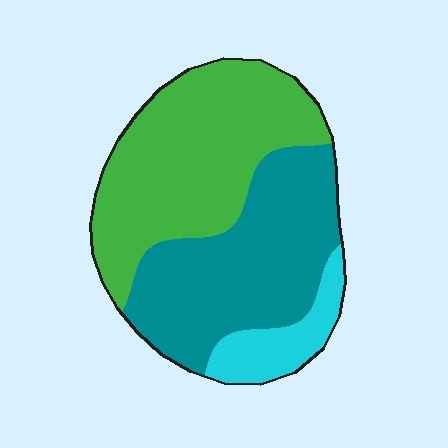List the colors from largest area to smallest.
From largest to smallest: green, teal, cyan.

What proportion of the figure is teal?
Teal takes up between a third and a half of the figure.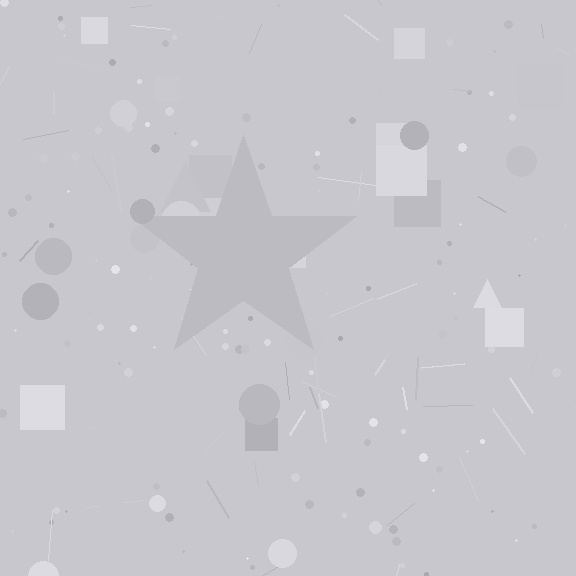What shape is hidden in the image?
A star is hidden in the image.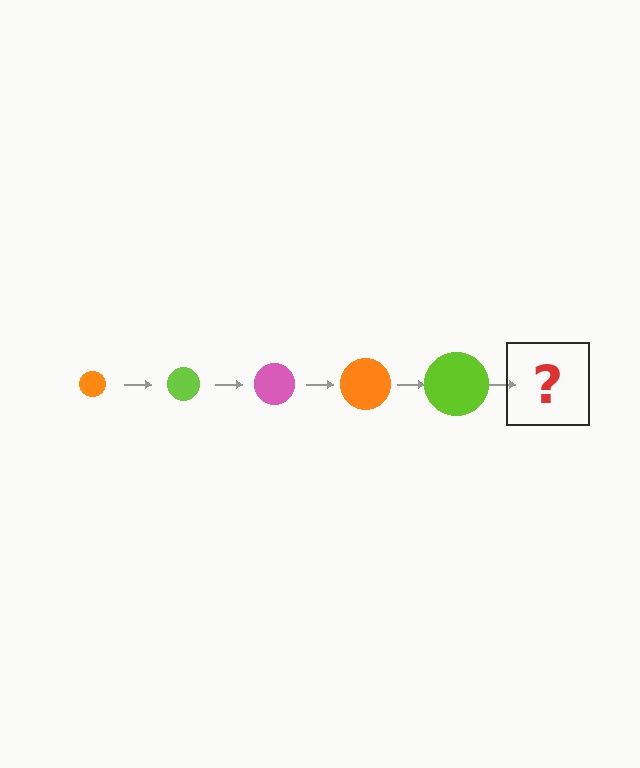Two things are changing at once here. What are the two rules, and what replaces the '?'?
The two rules are that the circle grows larger each step and the color cycles through orange, lime, and pink. The '?' should be a pink circle, larger than the previous one.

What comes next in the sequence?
The next element should be a pink circle, larger than the previous one.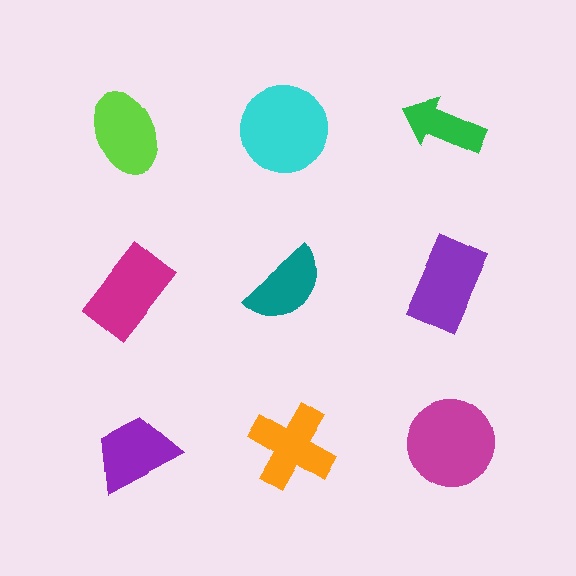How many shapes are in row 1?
3 shapes.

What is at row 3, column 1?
A purple trapezoid.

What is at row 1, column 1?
A lime ellipse.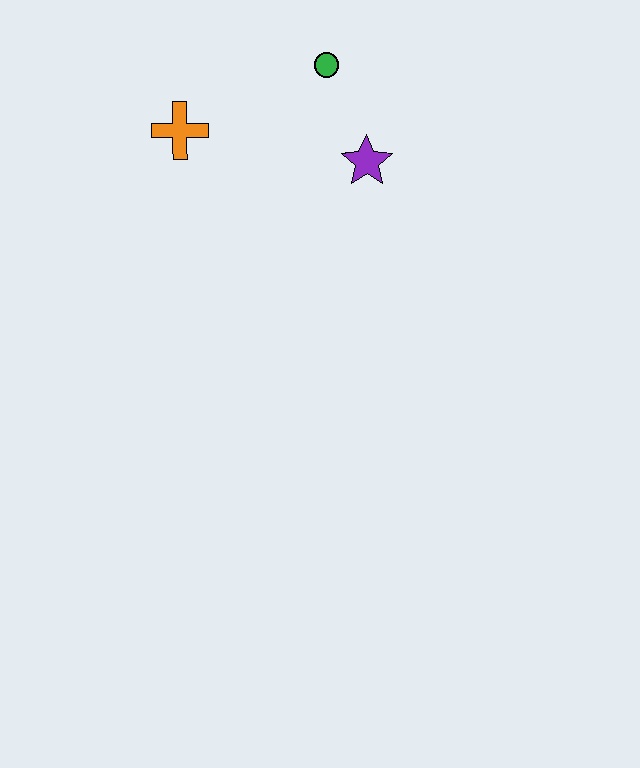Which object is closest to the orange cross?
The green circle is closest to the orange cross.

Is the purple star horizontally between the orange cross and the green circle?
No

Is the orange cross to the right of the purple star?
No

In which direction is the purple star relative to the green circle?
The purple star is below the green circle.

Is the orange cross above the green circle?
No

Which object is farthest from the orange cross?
The purple star is farthest from the orange cross.